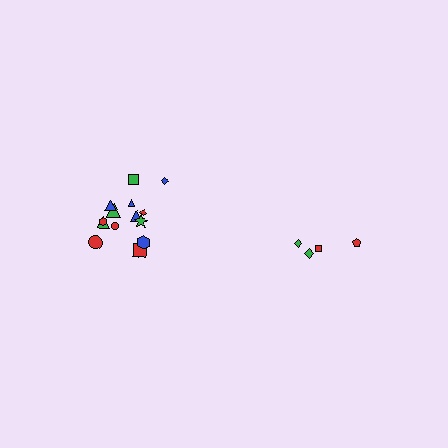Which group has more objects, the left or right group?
The left group.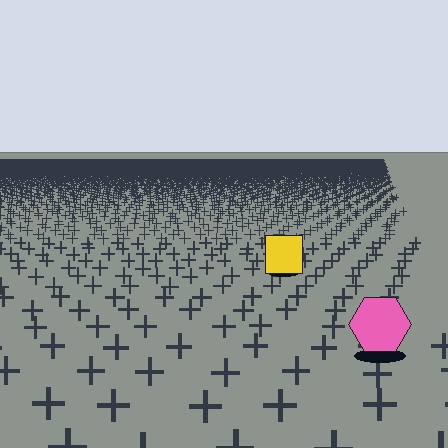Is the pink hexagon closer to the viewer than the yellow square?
Yes. The pink hexagon is closer — you can tell from the texture gradient: the ground texture is coarser near it.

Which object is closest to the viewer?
The pink hexagon is closest. The texture marks near it are larger and more spread out.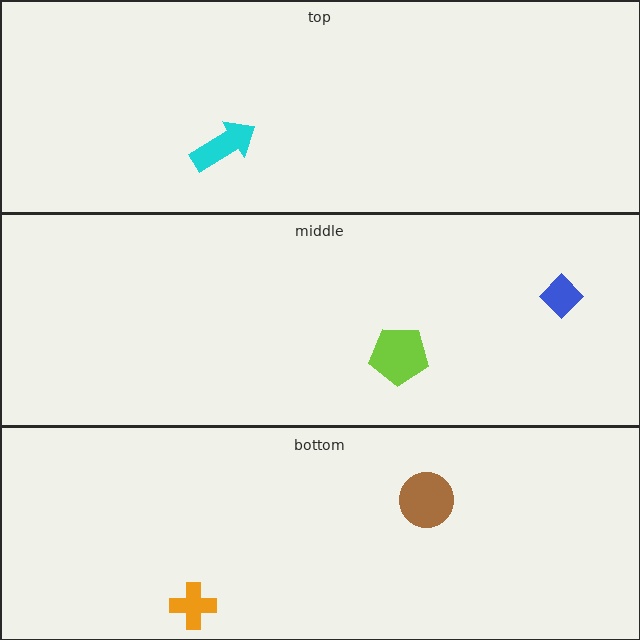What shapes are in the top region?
The cyan arrow.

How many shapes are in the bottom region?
2.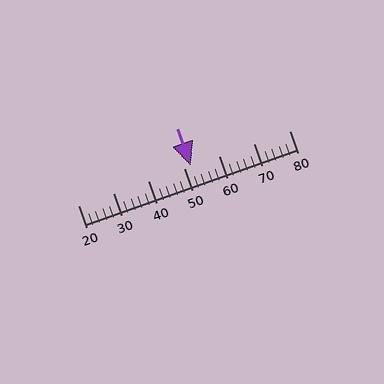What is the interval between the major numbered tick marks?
The major tick marks are spaced 10 units apart.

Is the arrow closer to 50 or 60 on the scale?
The arrow is closer to 50.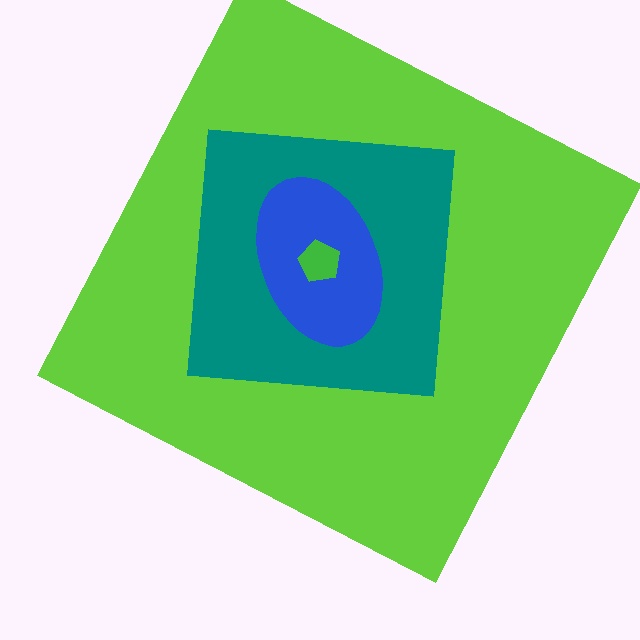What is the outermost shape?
The lime square.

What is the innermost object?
The green pentagon.